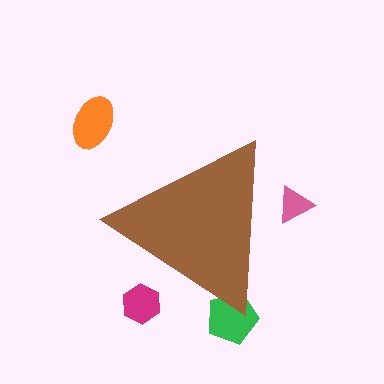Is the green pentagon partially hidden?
Yes, the green pentagon is partially hidden behind the brown triangle.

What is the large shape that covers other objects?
A brown triangle.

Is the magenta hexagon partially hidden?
Yes, the magenta hexagon is partially hidden behind the brown triangle.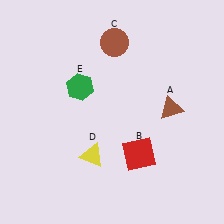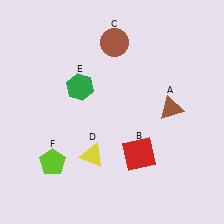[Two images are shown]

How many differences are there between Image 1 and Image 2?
There is 1 difference between the two images.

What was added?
A lime pentagon (F) was added in Image 2.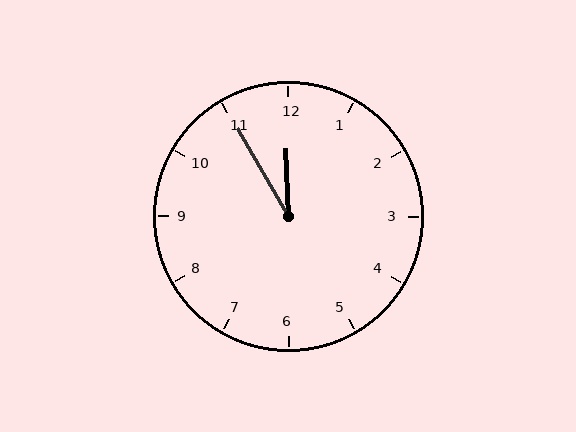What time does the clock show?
11:55.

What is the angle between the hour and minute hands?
Approximately 28 degrees.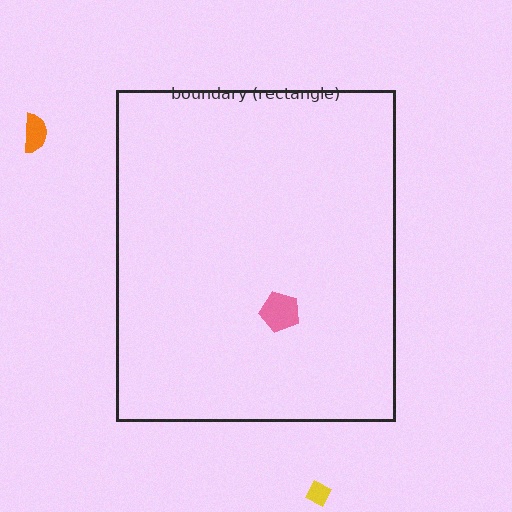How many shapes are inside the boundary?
1 inside, 2 outside.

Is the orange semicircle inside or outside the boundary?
Outside.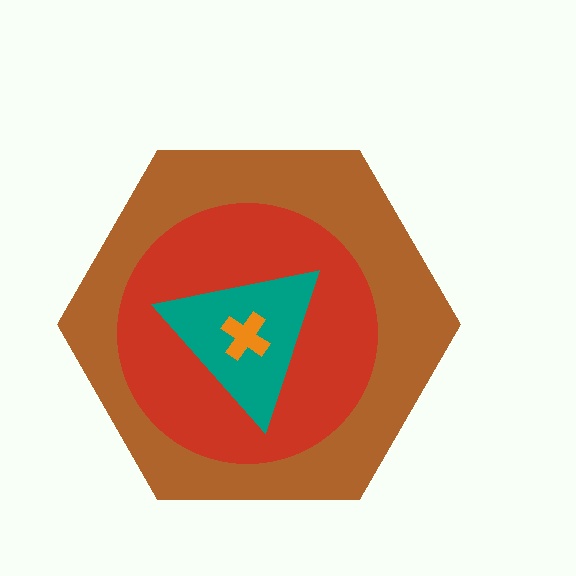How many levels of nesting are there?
4.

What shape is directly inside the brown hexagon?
The red circle.